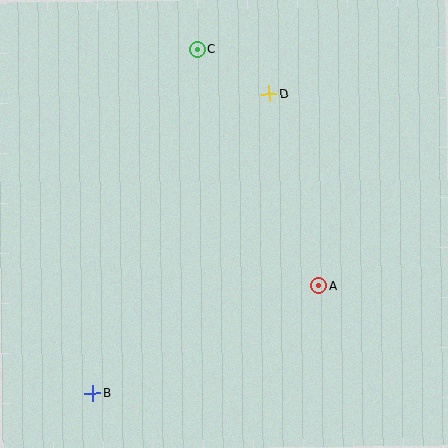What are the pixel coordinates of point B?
Point B is at (93, 393).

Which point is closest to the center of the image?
Point A at (318, 286) is closest to the center.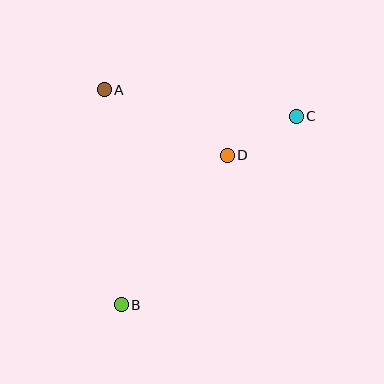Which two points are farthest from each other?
Points B and C are farthest from each other.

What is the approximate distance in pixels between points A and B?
The distance between A and B is approximately 216 pixels.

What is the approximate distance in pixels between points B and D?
The distance between B and D is approximately 183 pixels.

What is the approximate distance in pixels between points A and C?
The distance between A and C is approximately 194 pixels.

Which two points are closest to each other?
Points C and D are closest to each other.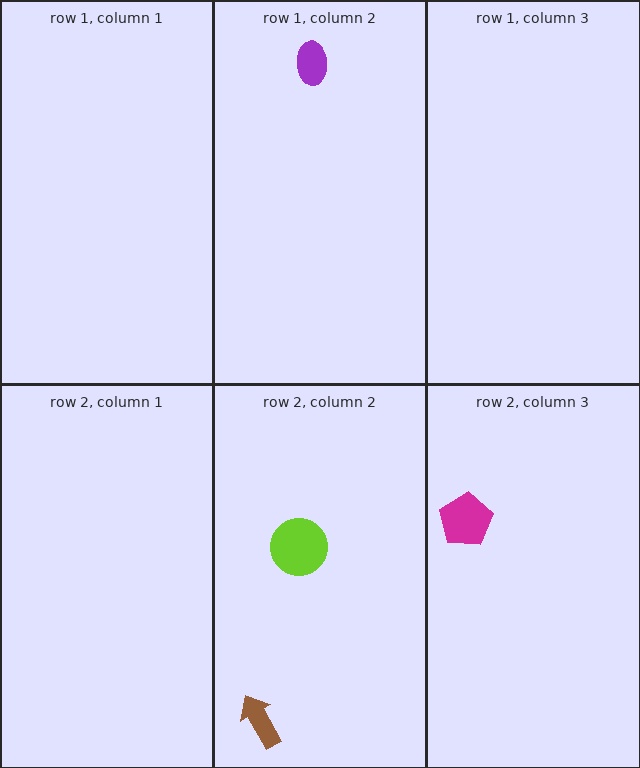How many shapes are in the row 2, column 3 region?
1.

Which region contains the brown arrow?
The row 2, column 2 region.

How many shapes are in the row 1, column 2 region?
1.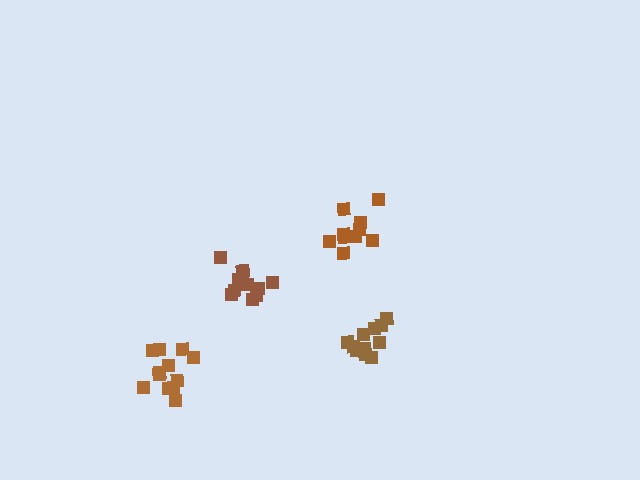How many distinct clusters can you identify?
There are 4 distinct clusters.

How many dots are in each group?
Group 1: 10 dots, Group 2: 13 dots, Group 3: 12 dots, Group 4: 12 dots (47 total).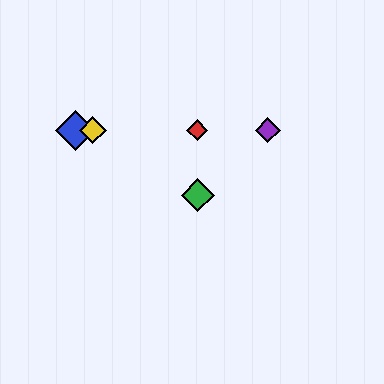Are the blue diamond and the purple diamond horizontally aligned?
Yes, both are at y≈130.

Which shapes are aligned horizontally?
The red diamond, the blue diamond, the yellow diamond, the purple diamond are aligned horizontally.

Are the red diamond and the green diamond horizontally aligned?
No, the red diamond is at y≈130 and the green diamond is at y≈195.